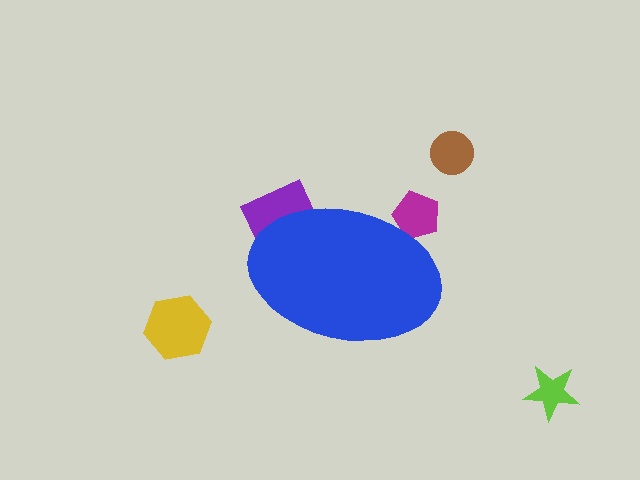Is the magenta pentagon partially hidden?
Yes, the magenta pentagon is partially hidden behind the blue ellipse.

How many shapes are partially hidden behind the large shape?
2 shapes are partially hidden.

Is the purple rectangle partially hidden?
Yes, the purple rectangle is partially hidden behind the blue ellipse.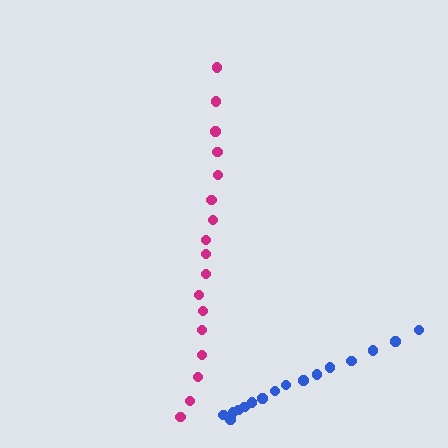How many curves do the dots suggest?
There are 2 distinct paths.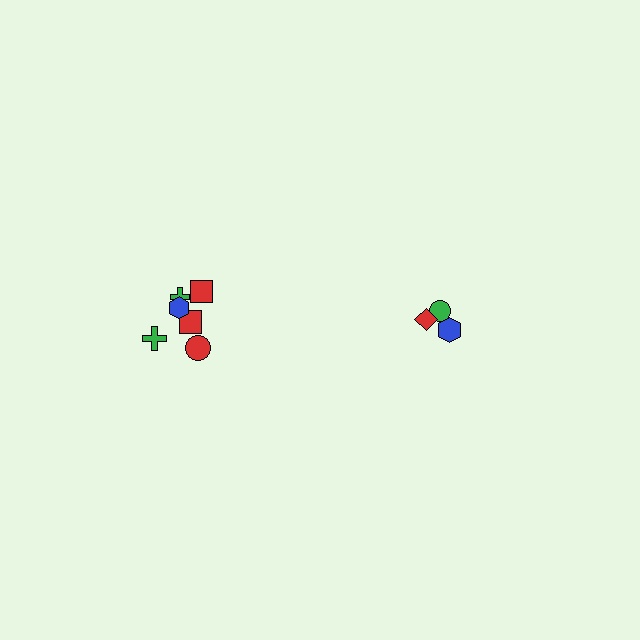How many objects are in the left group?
There are 6 objects.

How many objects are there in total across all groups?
There are 9 objects.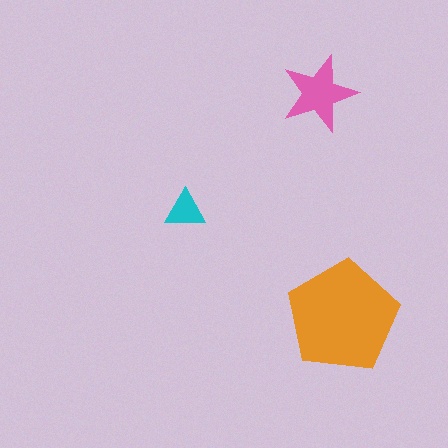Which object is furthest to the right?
The orange pentagon is rightmost.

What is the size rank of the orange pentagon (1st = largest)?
1st.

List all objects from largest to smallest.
The orange pentagon, the pink star, the cyan triangle.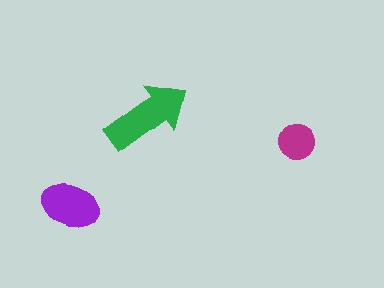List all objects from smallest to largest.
The magenta circle, the purple ellipse, the green arrow.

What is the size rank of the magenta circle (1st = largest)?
3rd.